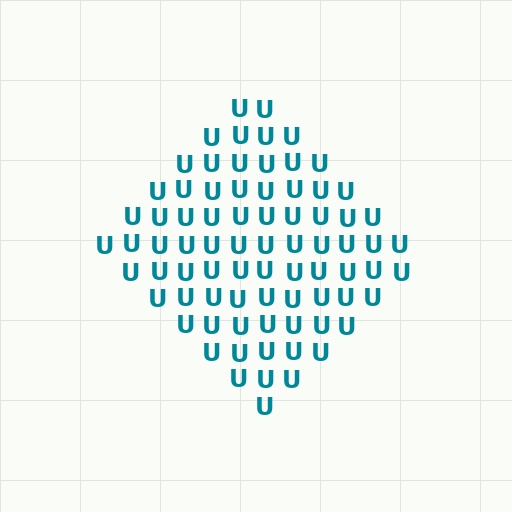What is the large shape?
The large shape is a diamond.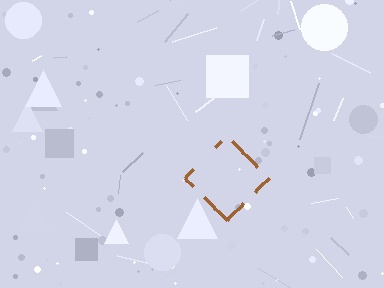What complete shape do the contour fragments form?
The contour fragments form a diamond.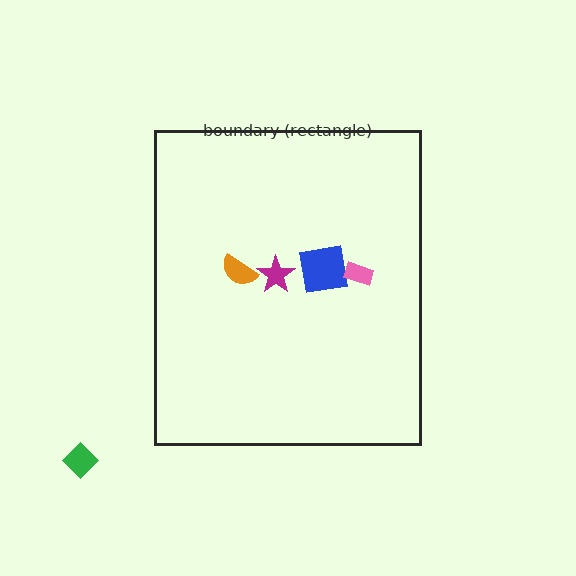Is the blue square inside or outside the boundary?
Inside.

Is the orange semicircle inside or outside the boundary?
Inside.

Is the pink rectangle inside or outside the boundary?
Inside.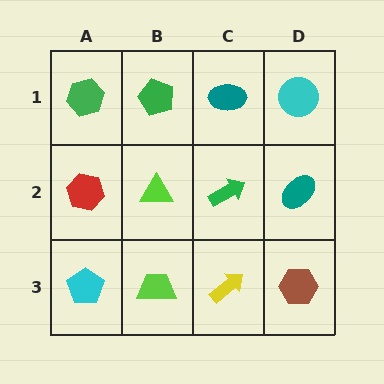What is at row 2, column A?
A red hexagon.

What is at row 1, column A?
A green hexagon.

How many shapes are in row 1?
4 shapes.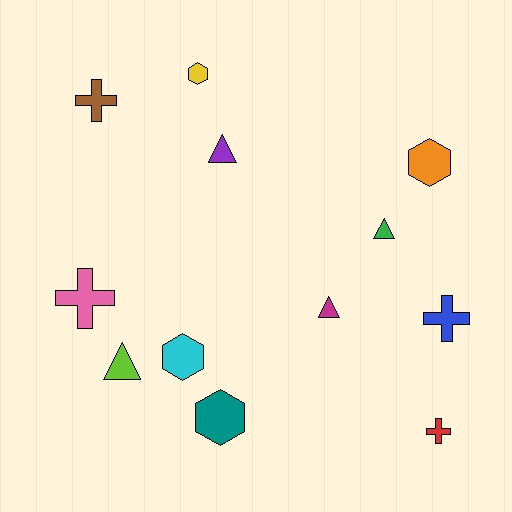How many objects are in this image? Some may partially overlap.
There are 12 objects.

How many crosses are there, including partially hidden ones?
There are 4 crosses.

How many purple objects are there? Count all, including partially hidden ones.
There is 1 purple object.